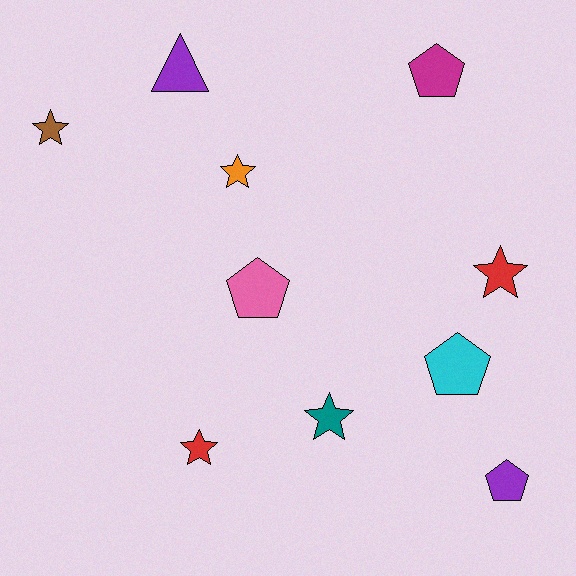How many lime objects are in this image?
There are no lime objects.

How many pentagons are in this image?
There are 4 pentagons.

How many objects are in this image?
There are 10 objects.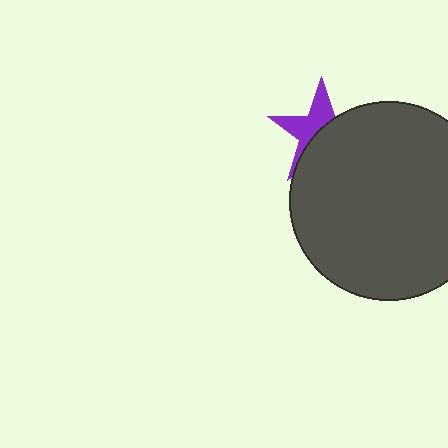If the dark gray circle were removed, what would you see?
You would see the complete purple star.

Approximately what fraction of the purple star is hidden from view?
Roughly 56% of the purple star is hidden behind the dark gray circle.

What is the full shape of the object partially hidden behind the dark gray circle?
The partially hidden object is a purple star.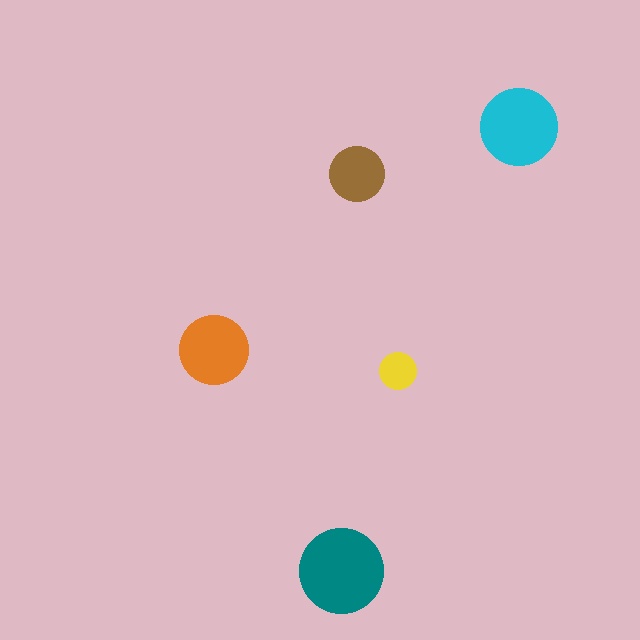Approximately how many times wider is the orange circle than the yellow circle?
About 2 times wider.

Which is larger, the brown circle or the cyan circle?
The cyan one.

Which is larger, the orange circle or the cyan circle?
The cyan one.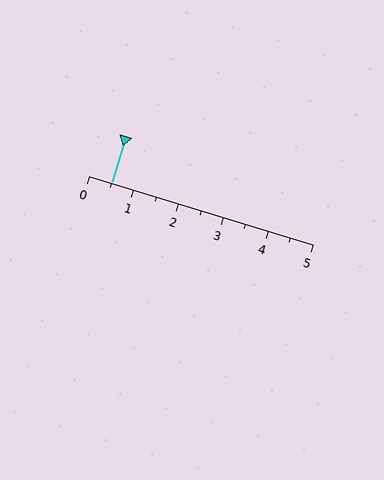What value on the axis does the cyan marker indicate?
The marker indicates approximately 0.5.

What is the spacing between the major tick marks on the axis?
The major ticks are spaced 1 apart.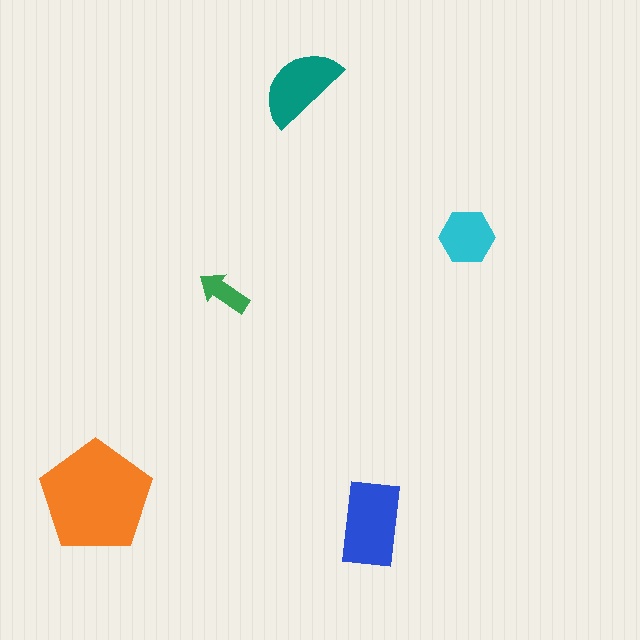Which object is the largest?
The orange pentagon.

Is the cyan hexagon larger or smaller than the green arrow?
Larger.